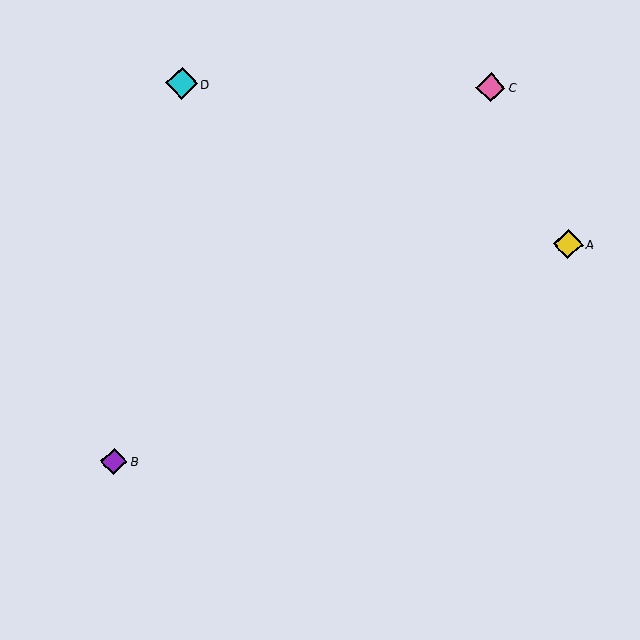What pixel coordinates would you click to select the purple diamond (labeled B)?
Click at (114, 461) to select the purple diamond B.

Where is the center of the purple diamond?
The center of the purple diamond is at (114, 461).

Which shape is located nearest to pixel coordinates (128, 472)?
The purple diamond (labeled B) at (114, 461) is nearest to that location.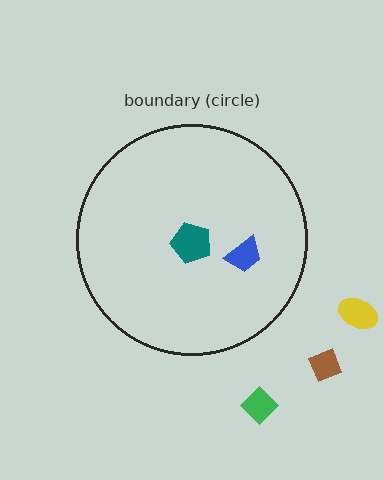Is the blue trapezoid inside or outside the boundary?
Inside.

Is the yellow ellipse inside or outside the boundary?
Outside.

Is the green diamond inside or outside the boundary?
Outside.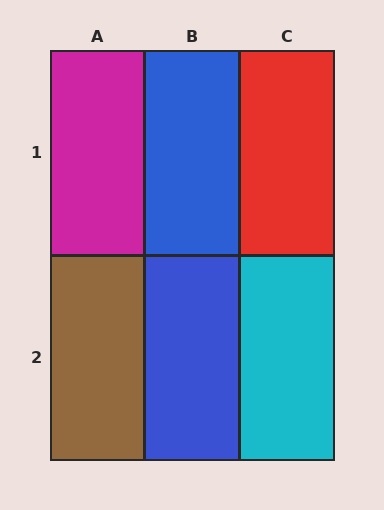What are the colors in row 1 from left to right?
Magenta, blue, red.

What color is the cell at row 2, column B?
Blue.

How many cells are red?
1 cell is red.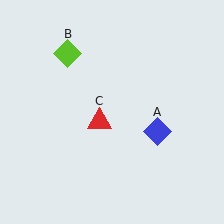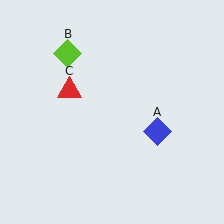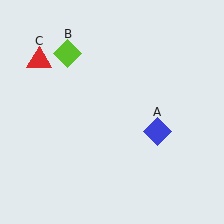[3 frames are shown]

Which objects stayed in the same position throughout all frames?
Blue diamond (object A) and lime diamond (object B) remained stationary.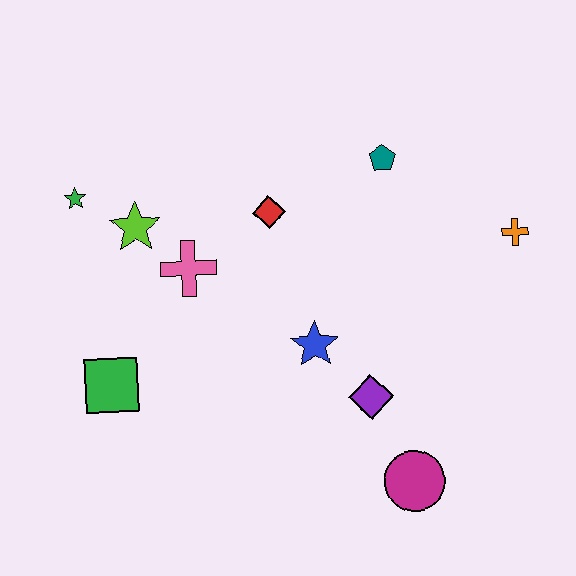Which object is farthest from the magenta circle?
The green star is farthest from the magenta circle.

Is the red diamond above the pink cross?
Yes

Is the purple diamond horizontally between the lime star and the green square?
No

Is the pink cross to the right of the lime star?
Yes